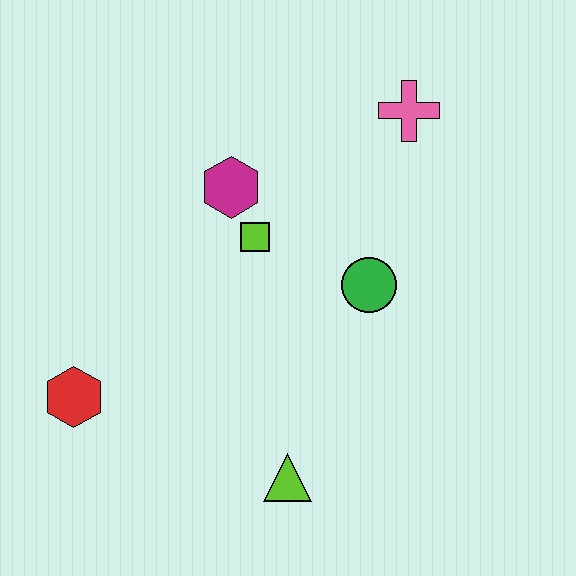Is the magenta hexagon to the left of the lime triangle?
Yes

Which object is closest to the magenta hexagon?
The lime square is closest to the magenta hexagon.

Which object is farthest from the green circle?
The red hexagon is farthest from the green circle.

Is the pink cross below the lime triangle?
No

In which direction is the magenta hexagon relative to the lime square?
The magenta hexagon is above the lime square.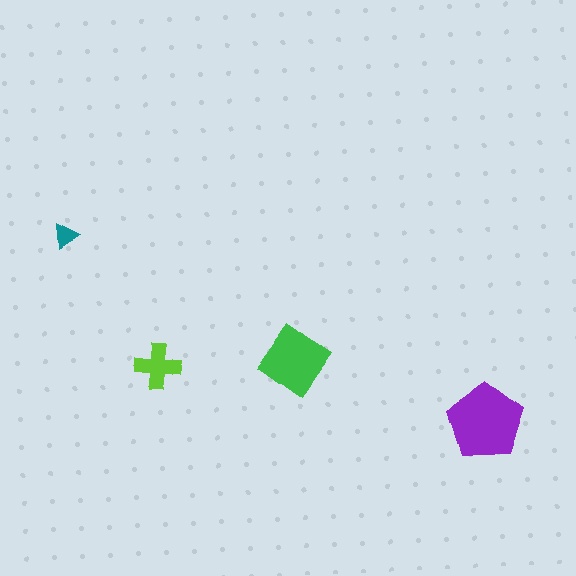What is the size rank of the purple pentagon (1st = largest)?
1st.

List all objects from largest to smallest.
The purple pentagon, the green diamond, the lime cross, the teal triangle.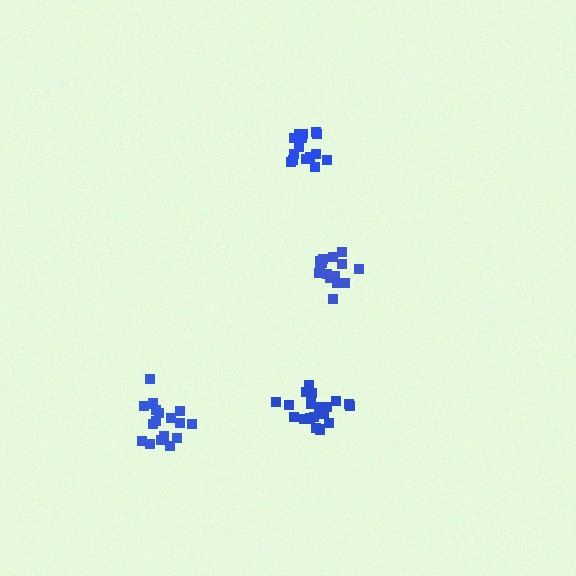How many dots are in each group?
Group 1: 15 dots, Group 2: 21 dots, Group 3: 15 dots, Group 4: 17 dots (68 total).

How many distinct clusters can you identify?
There are 4 distinct clusters.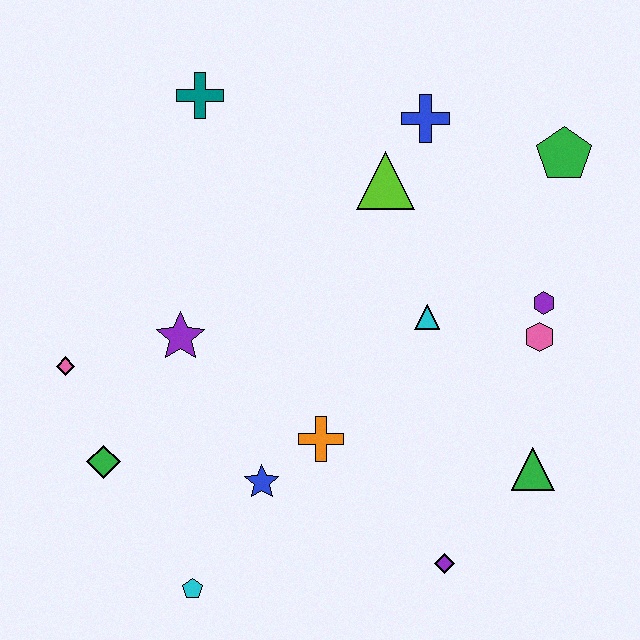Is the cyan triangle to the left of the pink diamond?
No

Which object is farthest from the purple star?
The green pentagon is farthest from the purple star.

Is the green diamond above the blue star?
Yes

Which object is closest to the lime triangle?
The blue cross is closest to the lime triangle.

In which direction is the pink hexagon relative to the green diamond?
The pink hexagon is to the right of the green diamond.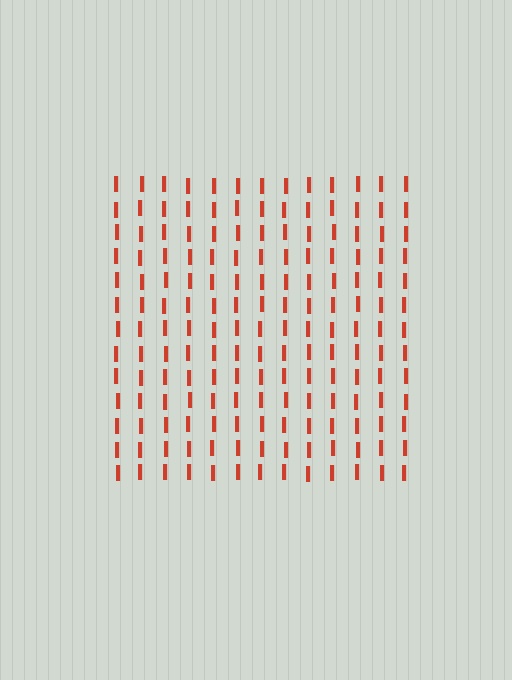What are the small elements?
The small elements are letter I's.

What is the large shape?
The large shape is a square.